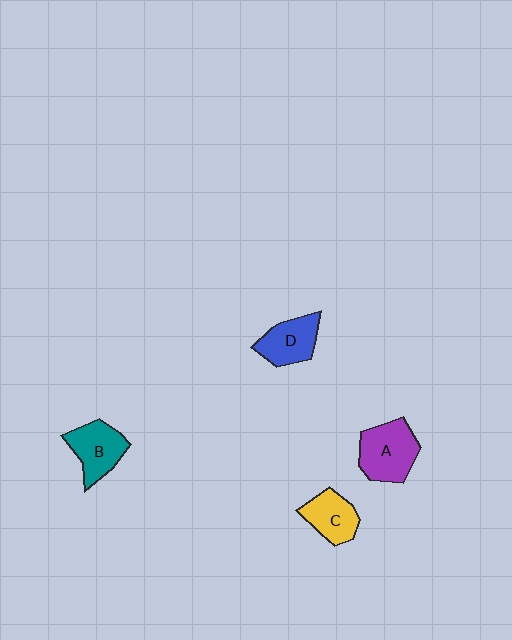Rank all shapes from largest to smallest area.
From largest to smallest: A (purple), B (teal), D (blue), C (yellow).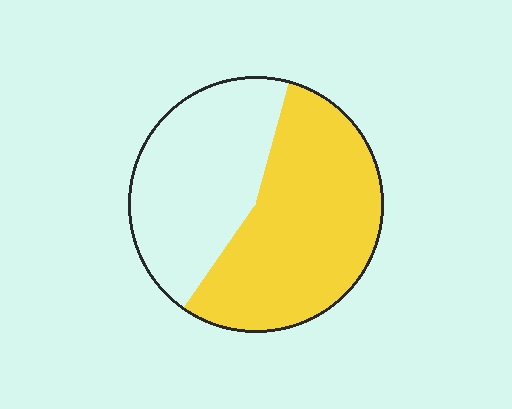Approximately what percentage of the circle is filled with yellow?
Approximately 55%.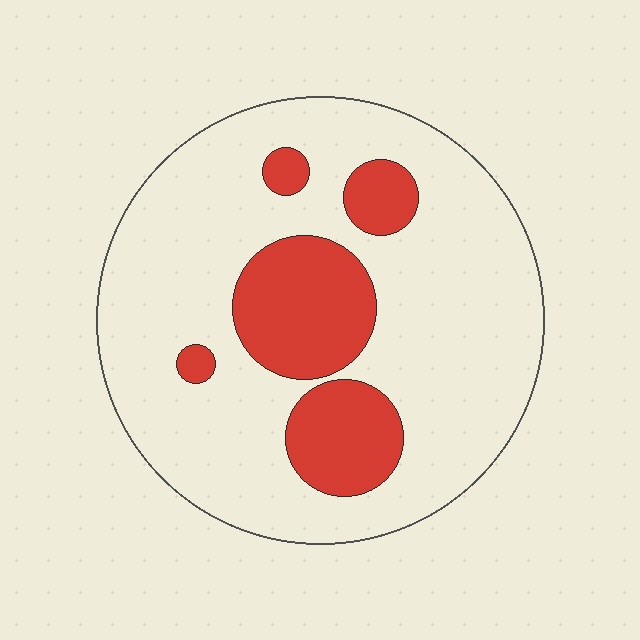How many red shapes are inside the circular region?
5.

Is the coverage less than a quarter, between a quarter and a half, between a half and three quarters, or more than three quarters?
Less than a quarter.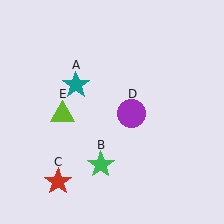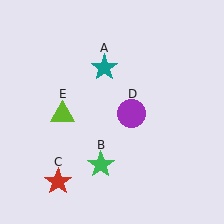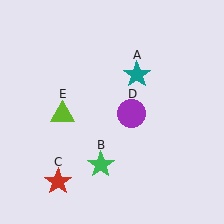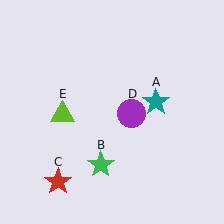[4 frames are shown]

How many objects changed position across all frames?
1 object changed position: teal star (object A).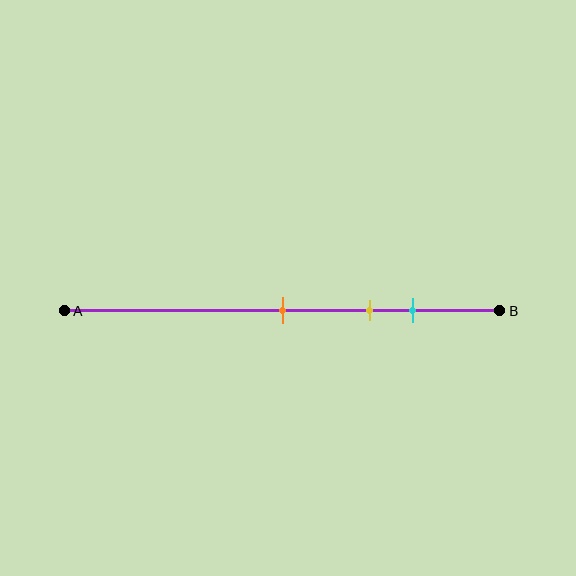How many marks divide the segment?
There are 3 marks dividing the segment.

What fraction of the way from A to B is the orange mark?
The orange mark is approximately 50% (0.5) of the way from A to B.